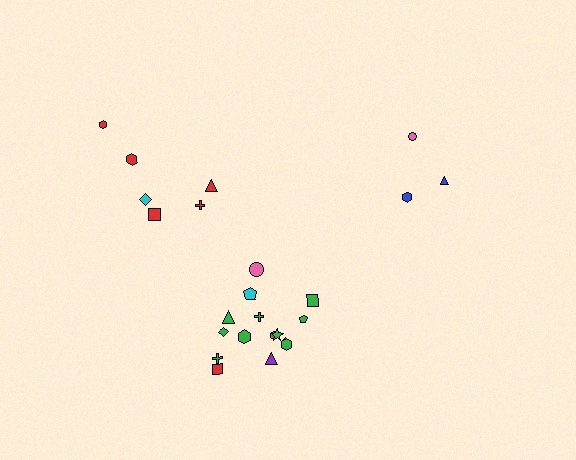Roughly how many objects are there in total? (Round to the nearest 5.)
Roughly 25 objects in total.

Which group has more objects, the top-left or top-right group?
The top-left group.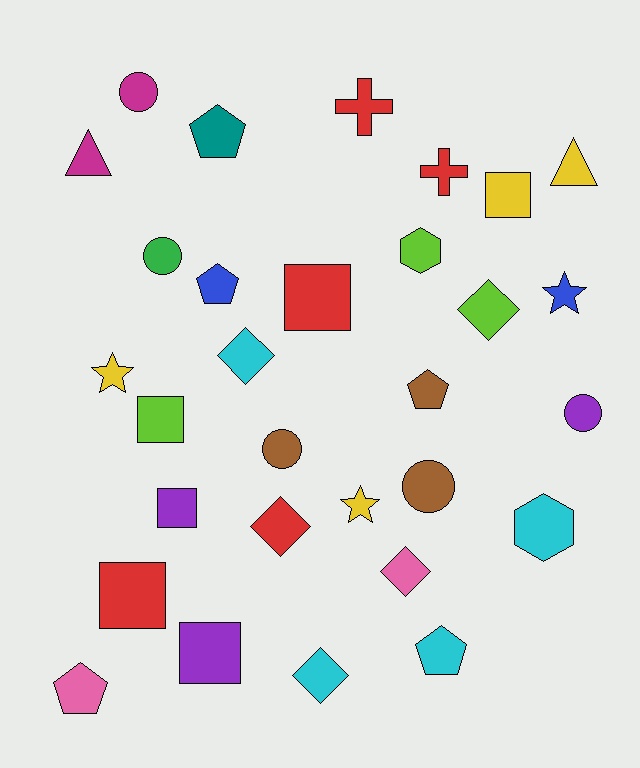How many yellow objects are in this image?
There are 4 yellow objects.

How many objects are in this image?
There are 30 objects.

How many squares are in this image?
There are 6 squares.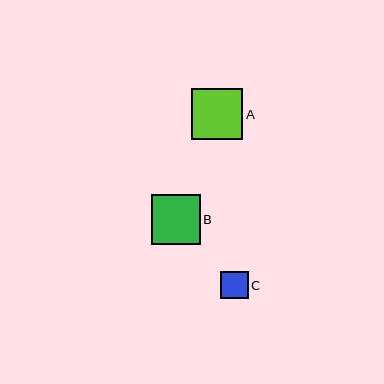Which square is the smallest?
Square C is the smallest with a size of approximately 28 pixels.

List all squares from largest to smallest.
From largest to smallest: A, B, C.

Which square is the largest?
Square A is the largest with a size of approximately 51 pixels.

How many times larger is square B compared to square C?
Square B is approximately 1.8 times the size of square C.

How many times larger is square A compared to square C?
Square A is approximately 1.8 times the size of square C.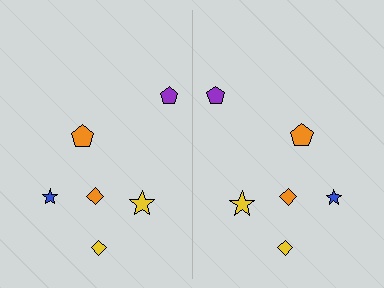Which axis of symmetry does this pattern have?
The pattern has a vertical axis of symmetry running through the center of the image.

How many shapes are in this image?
There are 12 shapes in this image.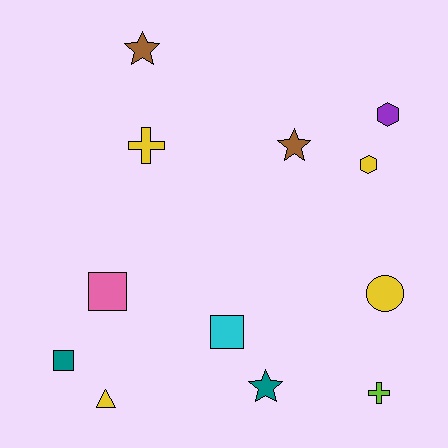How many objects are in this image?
There are 12 objects.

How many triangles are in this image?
There is 1 triangle.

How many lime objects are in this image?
There is 1 lime object.